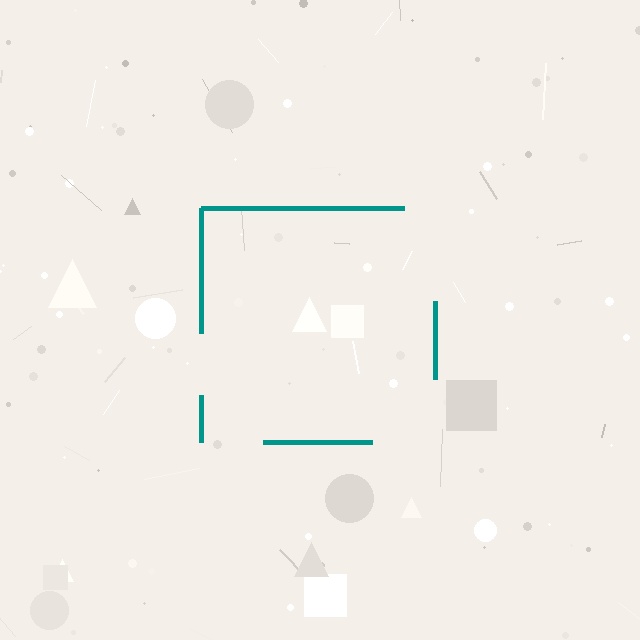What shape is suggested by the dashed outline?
The dashed outline suggests a square.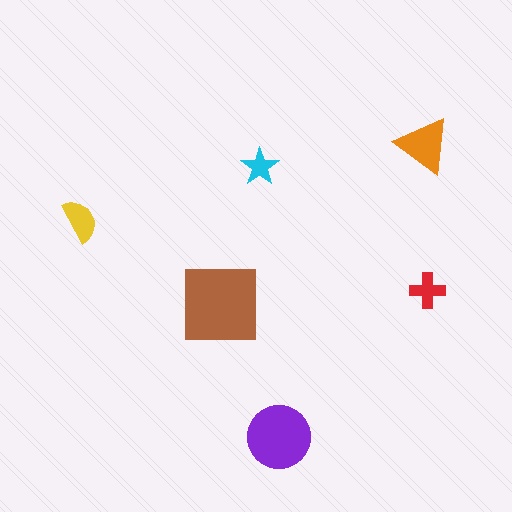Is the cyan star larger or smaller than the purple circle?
Smaller.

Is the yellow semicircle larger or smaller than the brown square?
Smaller.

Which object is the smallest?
The cyan star.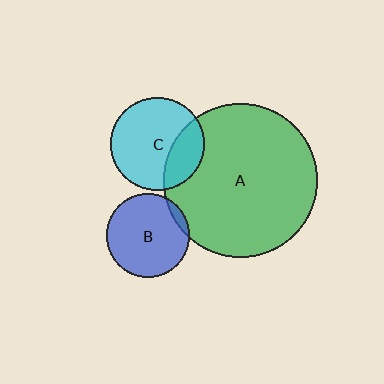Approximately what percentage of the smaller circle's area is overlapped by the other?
Approximately 25%.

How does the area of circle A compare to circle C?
Approximately 2.7 times.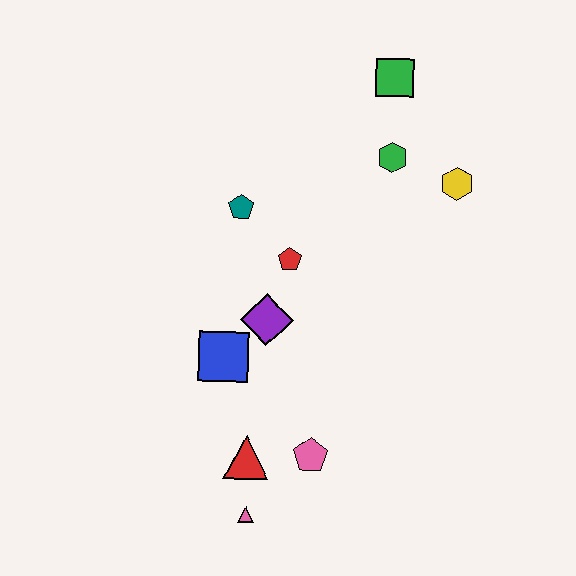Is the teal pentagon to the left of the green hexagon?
Yes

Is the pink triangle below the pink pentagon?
Yes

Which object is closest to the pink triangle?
The red triangle is closest to the pink triangle.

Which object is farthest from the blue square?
The green square is farthest from the blue square.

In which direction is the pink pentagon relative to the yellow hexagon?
The pink pentagon is below the yellow hexagon.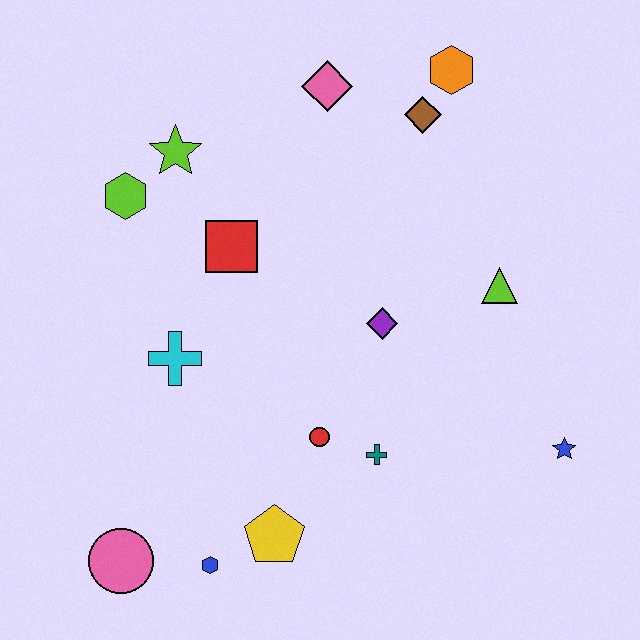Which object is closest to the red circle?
The teal cross is closest to the red circle.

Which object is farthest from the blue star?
The lime hexagon is farthest from the blue star.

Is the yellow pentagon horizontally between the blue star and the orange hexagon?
No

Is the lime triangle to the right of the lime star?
Yes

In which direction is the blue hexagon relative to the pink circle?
The blue hexagon is to the right of the pink circle.